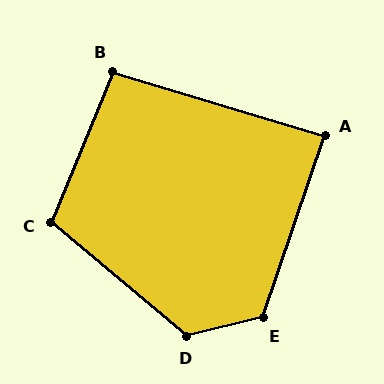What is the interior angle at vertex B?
Approximately 95 degrees (obtuse).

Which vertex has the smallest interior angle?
A, at approximately 88 degrees.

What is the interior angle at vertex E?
Approximately 122 degrees (obtuse).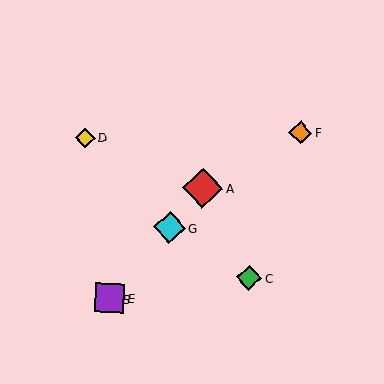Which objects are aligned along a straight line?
Objects A, B, E, G are aligned along a straight line.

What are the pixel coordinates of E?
Object E is at (109, 298).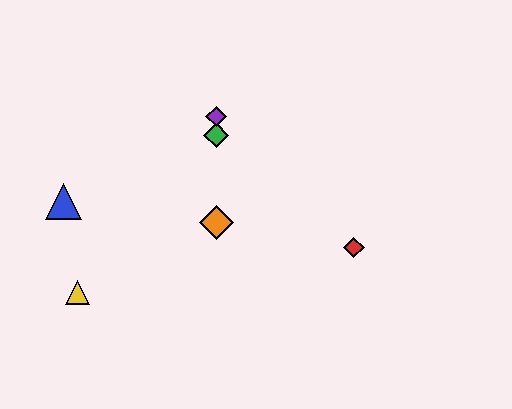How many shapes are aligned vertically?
3 shapes (the green diamond, the purple diamond, the orange diamond) are aligned vertically.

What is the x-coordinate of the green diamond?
The green diamond is at x≈216.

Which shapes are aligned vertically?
The green diamond, the purple diamond, the orange diamond are aligned vertically.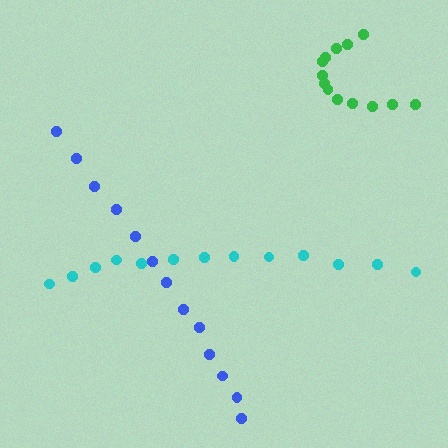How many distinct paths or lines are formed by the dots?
There are 3 distinct paths.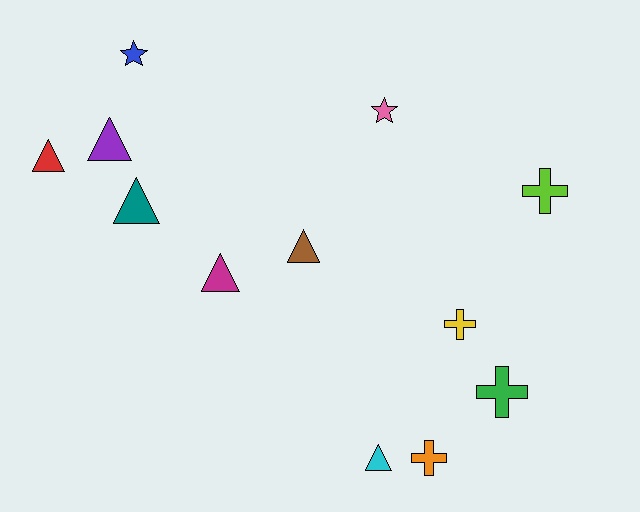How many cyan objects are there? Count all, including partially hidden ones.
There is 1 cyan object.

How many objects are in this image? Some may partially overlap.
There are 12 objects.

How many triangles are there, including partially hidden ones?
There are 6 triangles.